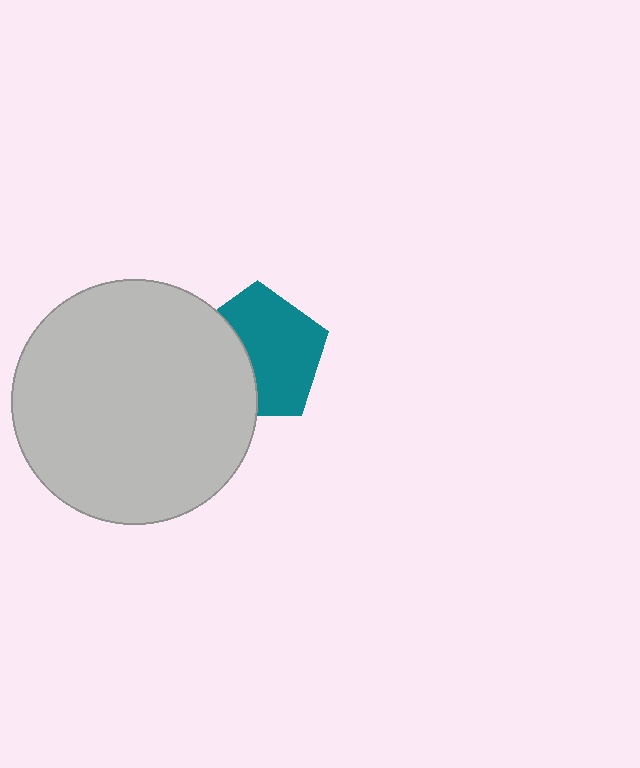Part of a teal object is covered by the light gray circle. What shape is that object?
It is a pentagon.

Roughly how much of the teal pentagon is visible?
About half of it is visible (roughly 63%).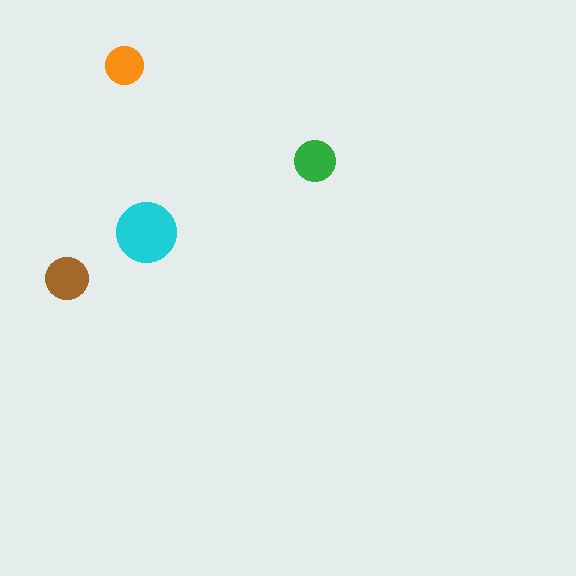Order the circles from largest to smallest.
the cyan one, the brown one, the green one, the orange one.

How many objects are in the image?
There are 4 objects in the image.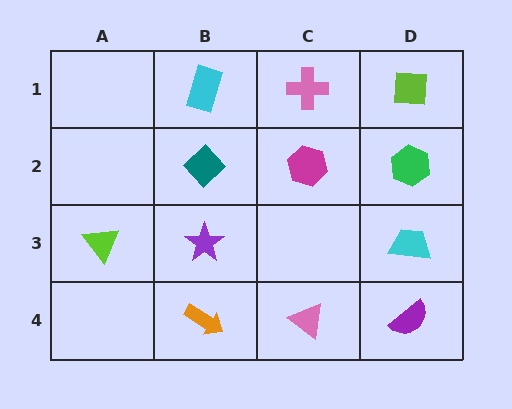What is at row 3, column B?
A purple star.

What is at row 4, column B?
An orange arrow.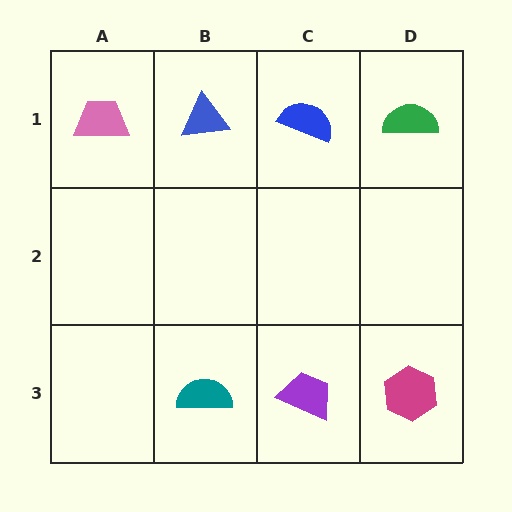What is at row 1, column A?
A pink trapezoid.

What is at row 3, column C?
A purple trapezoid.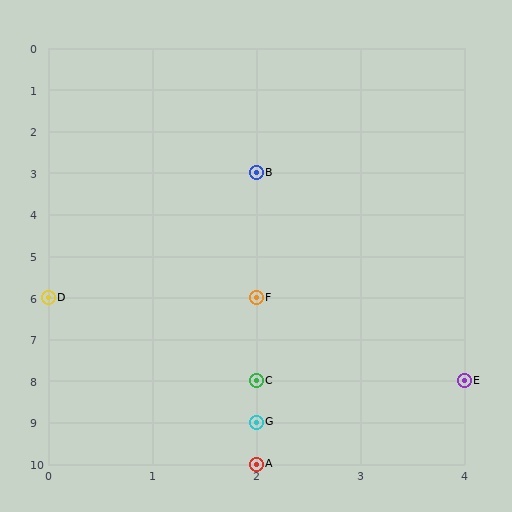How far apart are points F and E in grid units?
Points F and E are 2 columns and 2 rows apart (about 2.8 grid units diagonally).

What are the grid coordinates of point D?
Point D is at grid coordinates (0, 6).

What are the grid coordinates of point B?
Point B is at grid coordinates (2, 3).